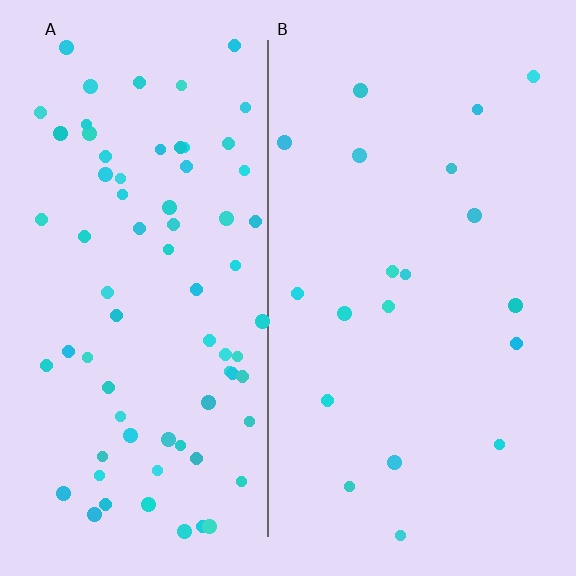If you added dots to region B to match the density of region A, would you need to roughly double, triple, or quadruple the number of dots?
Approximately quadruple.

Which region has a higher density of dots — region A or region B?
A (the left).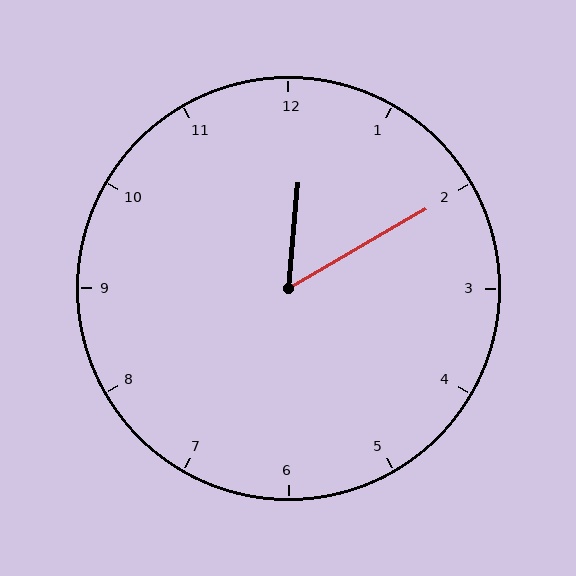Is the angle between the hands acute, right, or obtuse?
It is acute.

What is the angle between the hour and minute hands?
Approximately 55 degrees.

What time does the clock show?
12:10.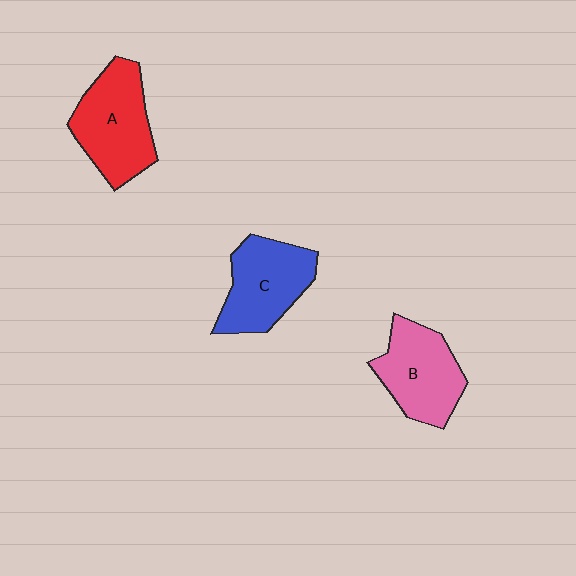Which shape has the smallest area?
Shape B (pink).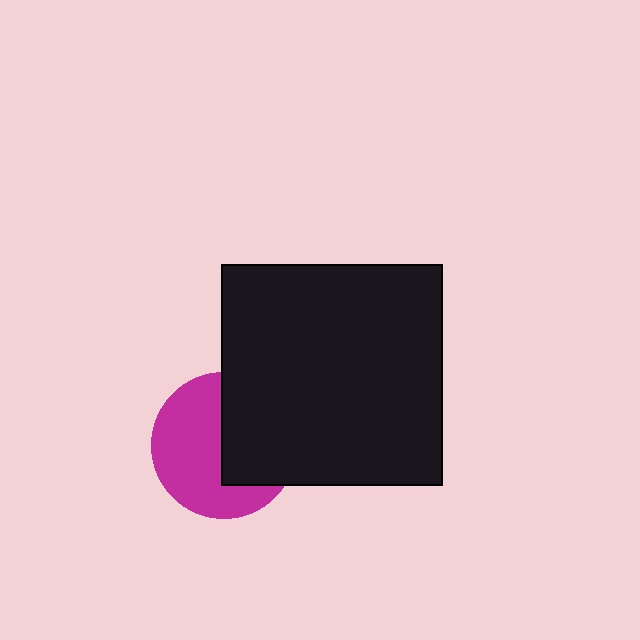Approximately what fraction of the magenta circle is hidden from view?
Roughly 43% of the magenta circle is hidden behind the black square.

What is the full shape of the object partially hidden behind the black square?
The partially hidden object is a magenta circle.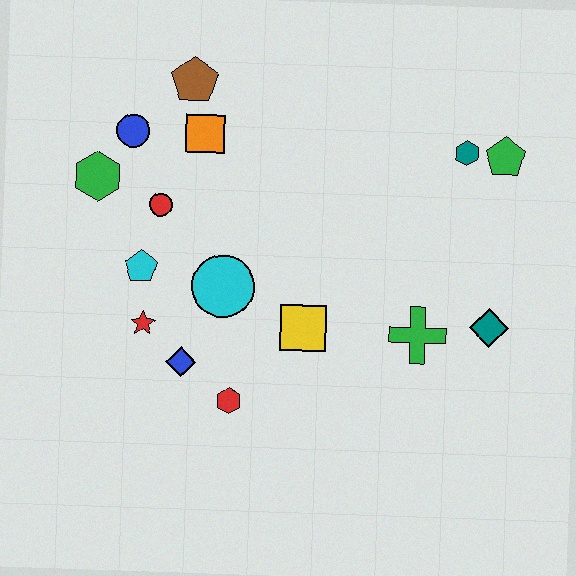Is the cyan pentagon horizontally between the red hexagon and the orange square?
No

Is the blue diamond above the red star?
No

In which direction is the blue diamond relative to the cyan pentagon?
The blue diamond is below the cyan pentagon.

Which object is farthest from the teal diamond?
The green hexagon is farthest from the teal diamond.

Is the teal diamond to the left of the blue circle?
No